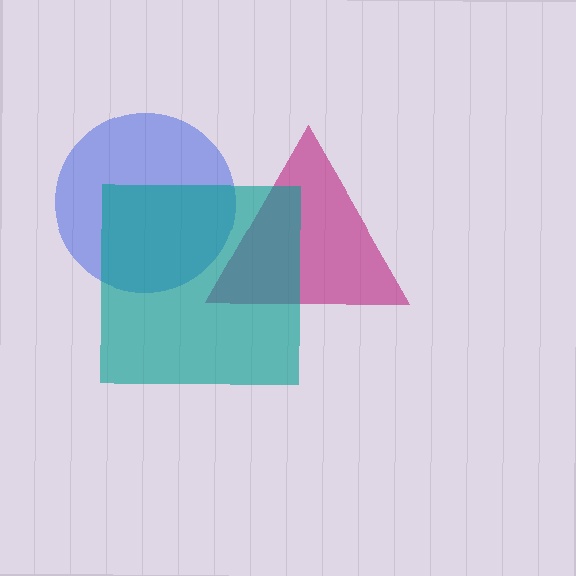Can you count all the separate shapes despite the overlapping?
Yes, there are 3 separate shapes.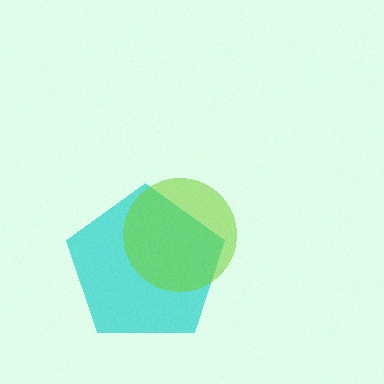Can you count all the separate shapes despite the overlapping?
Yes, there are 2 separate shapes.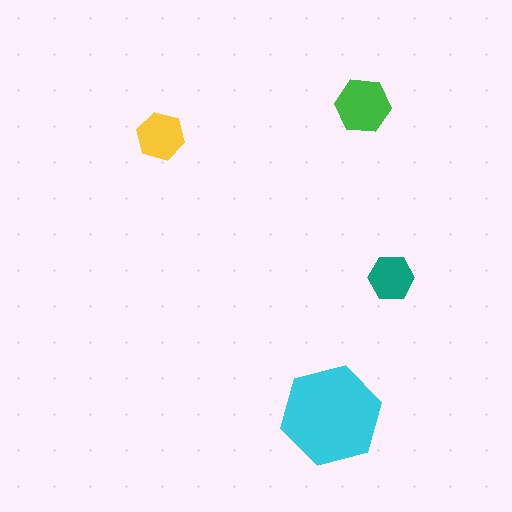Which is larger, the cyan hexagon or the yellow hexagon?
The cyan one.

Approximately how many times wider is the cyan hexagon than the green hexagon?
About 2 times wider.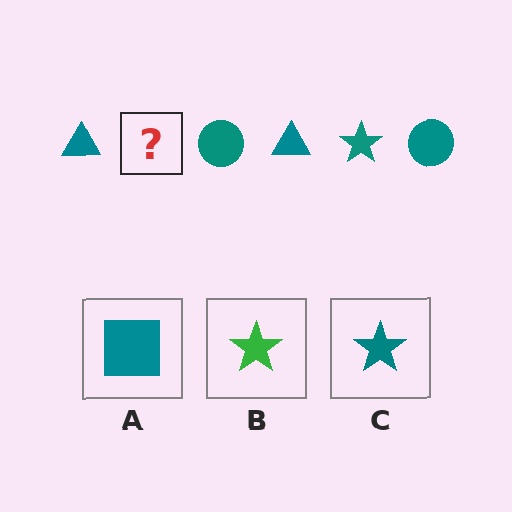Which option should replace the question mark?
Option C.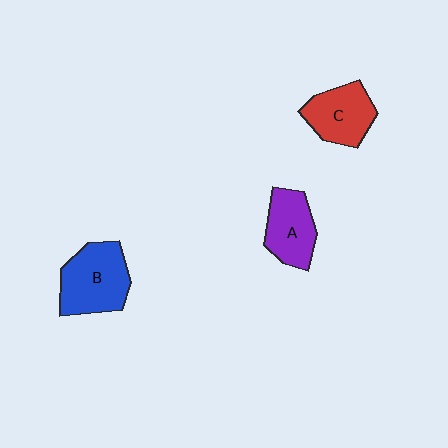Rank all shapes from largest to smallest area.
From largest to smallest: B (blue), C (red), A (purple).